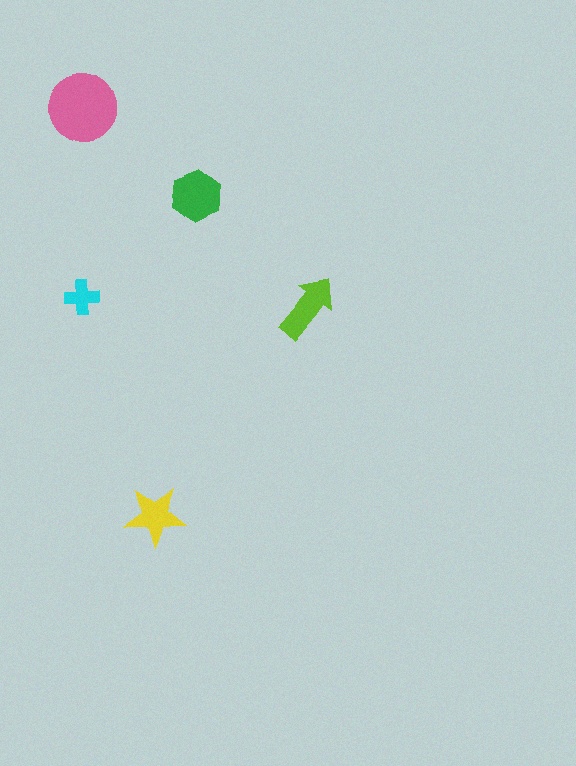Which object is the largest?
The pink circle.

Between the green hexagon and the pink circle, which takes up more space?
The pink circle.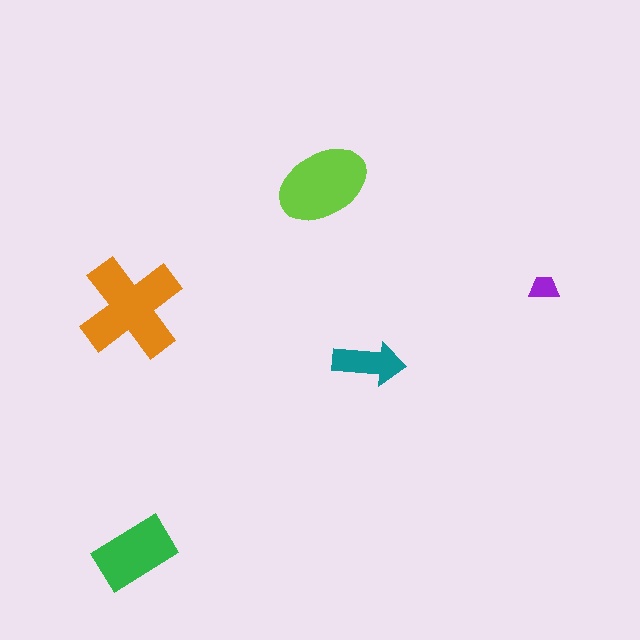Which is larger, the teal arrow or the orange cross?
The orange cross.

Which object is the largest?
The orange cross.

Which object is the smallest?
The purple trapezoid.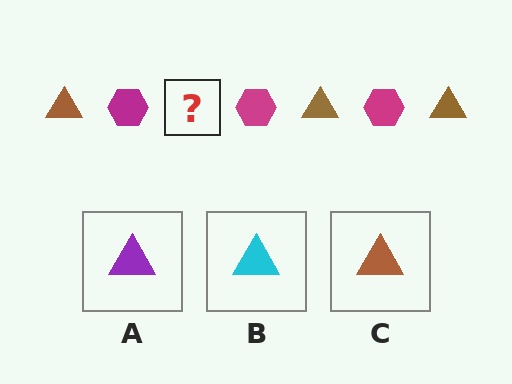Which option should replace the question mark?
Option C.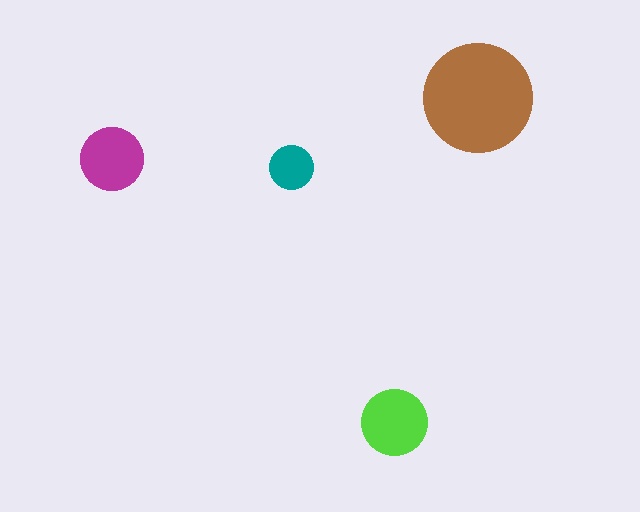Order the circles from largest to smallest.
the brown one, the lime one, the magenta one, the teal one.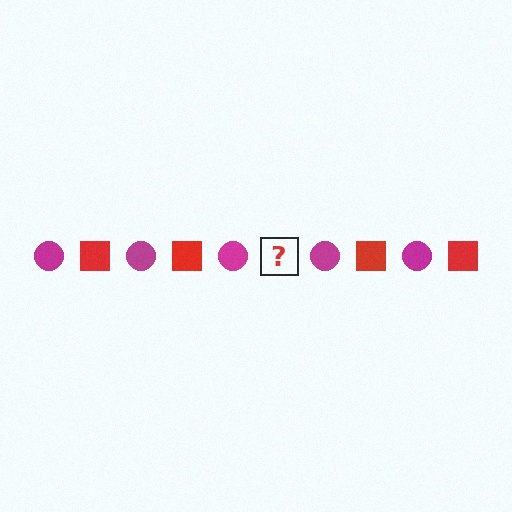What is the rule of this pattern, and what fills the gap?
The rule is that the pattern alternates between magenta circle and red square. The gap should be filled with a red square.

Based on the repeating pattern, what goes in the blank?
The blank should be a red square.